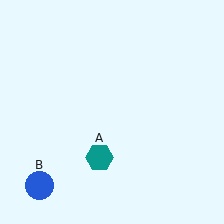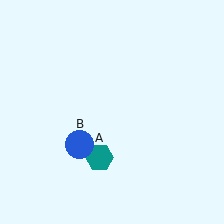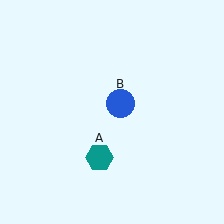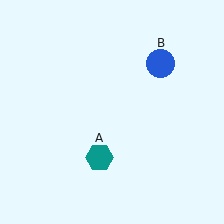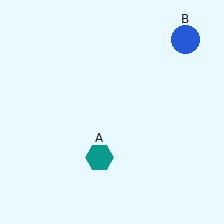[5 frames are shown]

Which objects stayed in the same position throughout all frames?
Teal hexagon (object A) remained stationary.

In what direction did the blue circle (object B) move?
The blue circle (object B) moved up and to the right.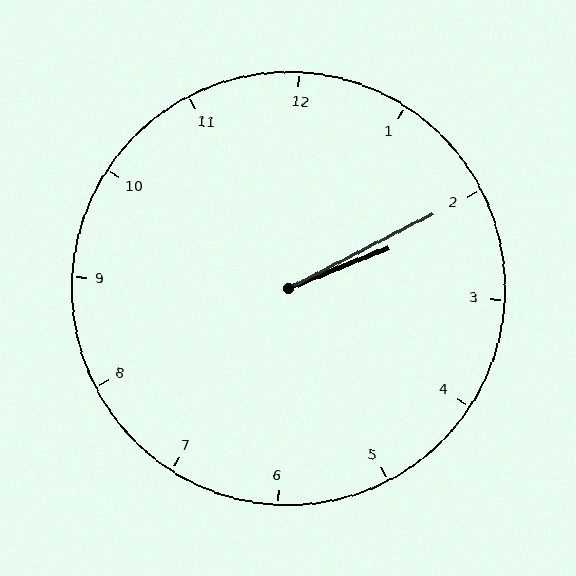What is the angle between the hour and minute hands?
Approximately 5 degrees.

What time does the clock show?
2:10.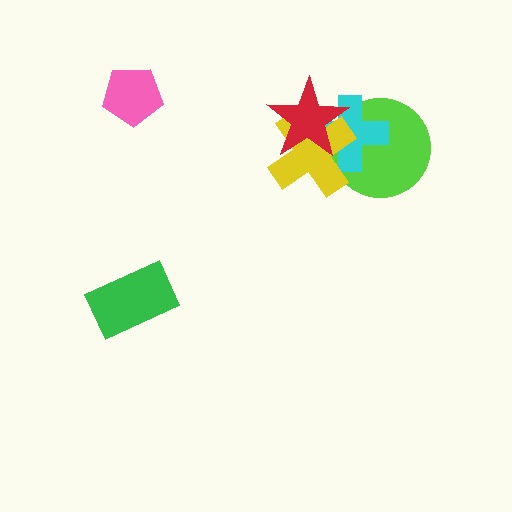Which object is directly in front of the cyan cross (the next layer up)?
The yellow cross is directly in front of the cyan cross.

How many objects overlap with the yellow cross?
3 objects overlap with the yellow cross.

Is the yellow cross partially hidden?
Yes, it is partially covered by another shape.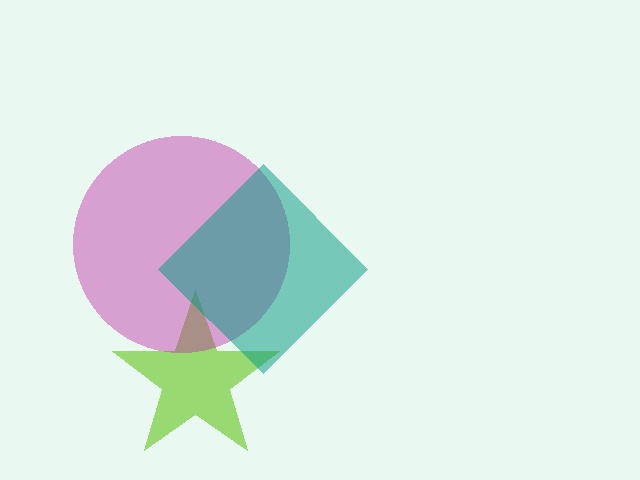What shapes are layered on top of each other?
The layered shapes are: a lime star, a magenta circle, a teal diamond.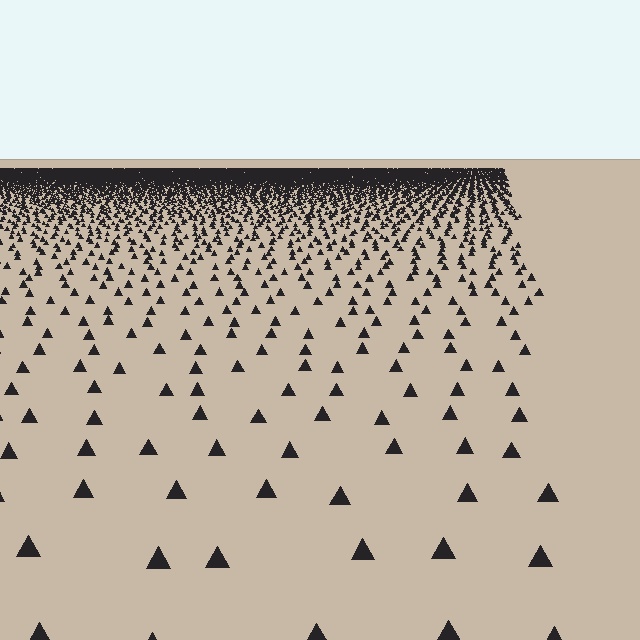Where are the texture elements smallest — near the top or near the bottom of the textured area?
Near the top.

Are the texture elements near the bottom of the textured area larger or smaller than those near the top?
Larger. Near the bottom, elements are closer to the viewer and appear at a bigger on-screen size.